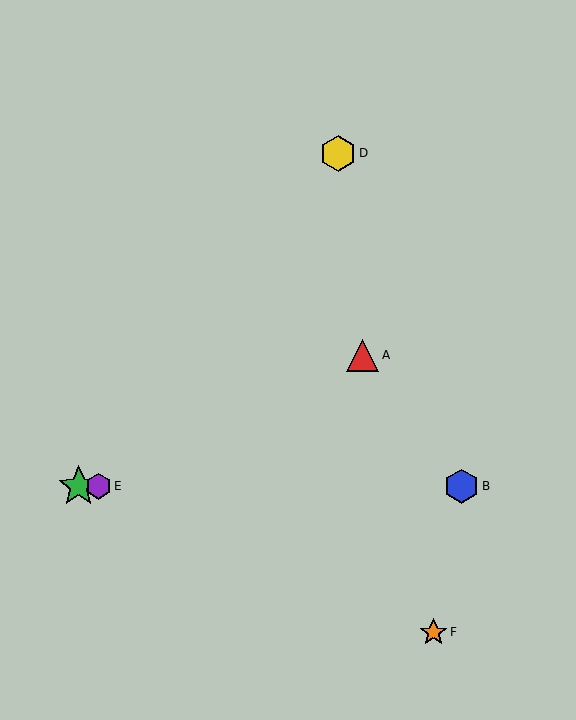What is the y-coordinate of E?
Object E is at y≈486.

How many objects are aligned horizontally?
3 objects (B, C, E) are aligned horizontally.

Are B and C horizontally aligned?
Yes, both are at y≈486.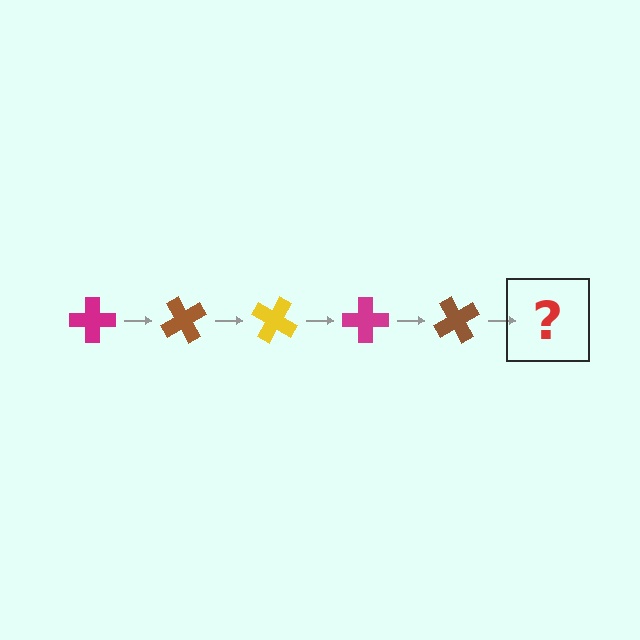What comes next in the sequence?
The next element should be a yellow cross, rotated 300 degrees from the start.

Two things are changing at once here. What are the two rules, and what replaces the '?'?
The two rules are that it rotates 60 degrees each step and the color cycles through magenta, brown, and yellow. The '?' should be a yellow cross, rotated 300 degrees from the start.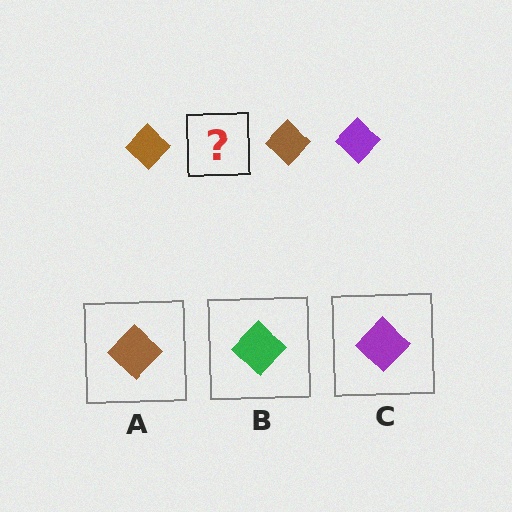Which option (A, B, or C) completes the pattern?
C.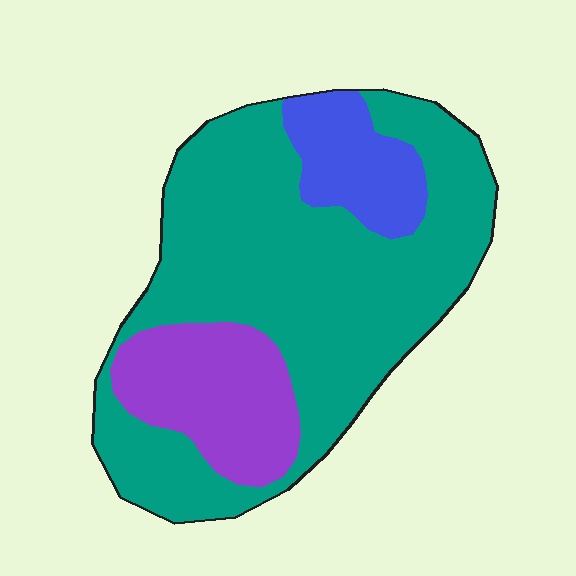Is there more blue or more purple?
Purple.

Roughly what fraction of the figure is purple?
Purple covers about 20% of the figure.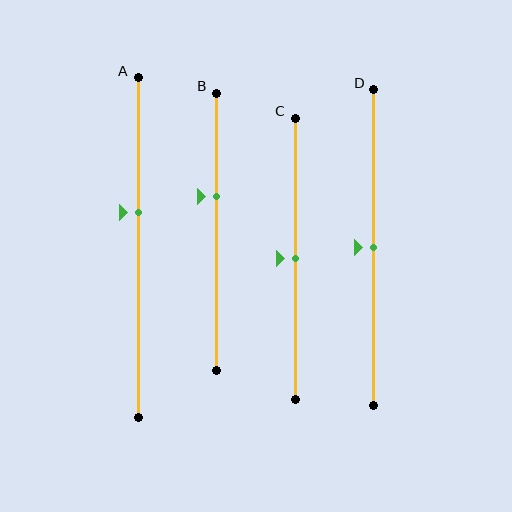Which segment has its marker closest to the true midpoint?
Segment C has its marker closest to the true midpoint.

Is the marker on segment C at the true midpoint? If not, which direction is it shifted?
Yes, the marker on segment C is at the true midpoint.